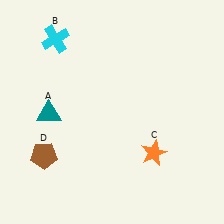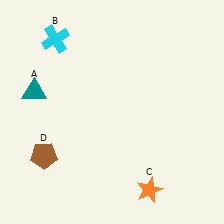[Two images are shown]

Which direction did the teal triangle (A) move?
The teal triangle (A) moved up.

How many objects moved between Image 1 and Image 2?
2 objects moved between the two images.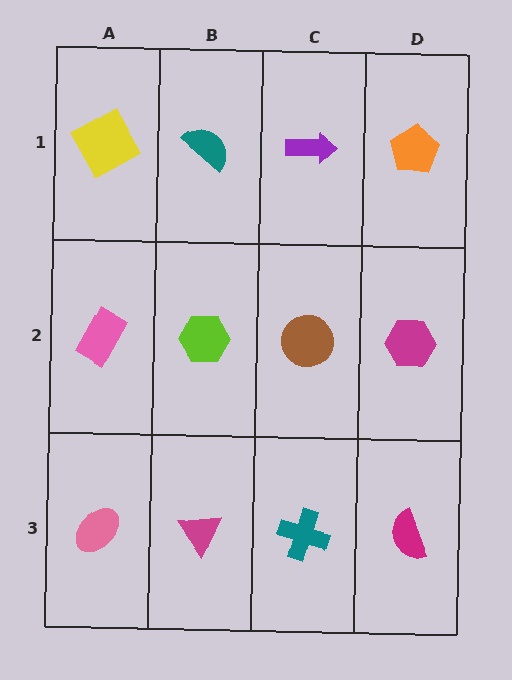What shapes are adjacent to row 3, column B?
A lime hexagon (row 2, column B), a pink ellipse (row 3, column A), a teal cross (row 3, column C).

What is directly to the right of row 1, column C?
An orange pentagon.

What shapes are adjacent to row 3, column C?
A brown circle (row 2, column C), a magenta triangle (row 3, column B), a magenta semicircle (row 3, column D).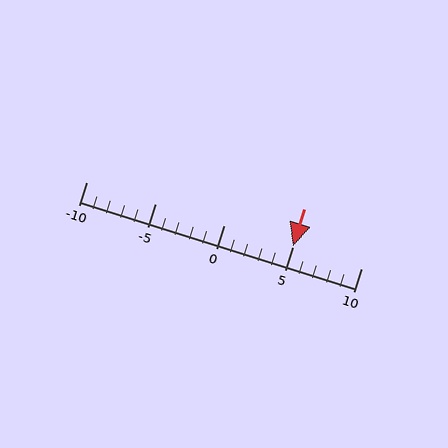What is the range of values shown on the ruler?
The ruler shows values from -10 to 10.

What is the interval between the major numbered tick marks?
The major tick marks are spaced 5 units apart.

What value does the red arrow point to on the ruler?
The red arrow points to approximately 5.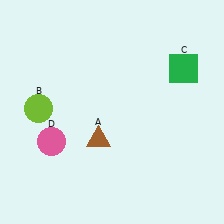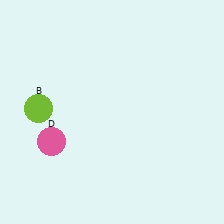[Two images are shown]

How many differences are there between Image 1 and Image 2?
There are 2 differences between the two images.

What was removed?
The brown triangle (A), the green square (C) were removed in Image 2.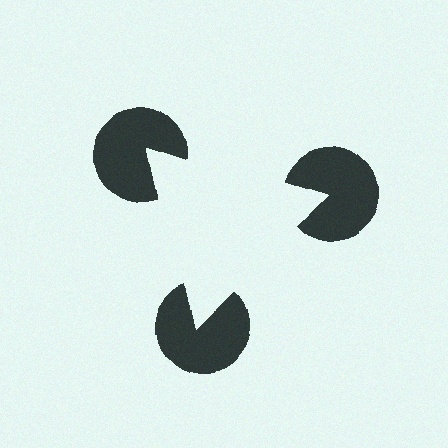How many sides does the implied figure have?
3 sides.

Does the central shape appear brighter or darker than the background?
It typically appears slightly brighter than the background, even though no actual brightness change is drawn.